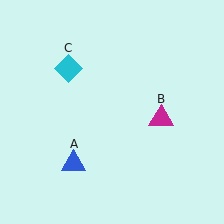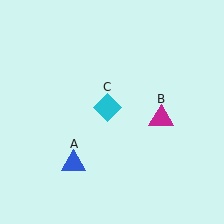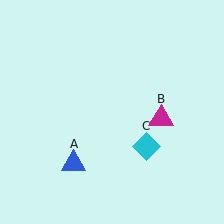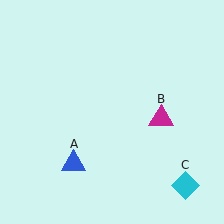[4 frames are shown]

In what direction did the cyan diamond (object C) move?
The cyan diamond (object C) moved down and to the right.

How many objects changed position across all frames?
1 object changed position: cyan diamond (object C).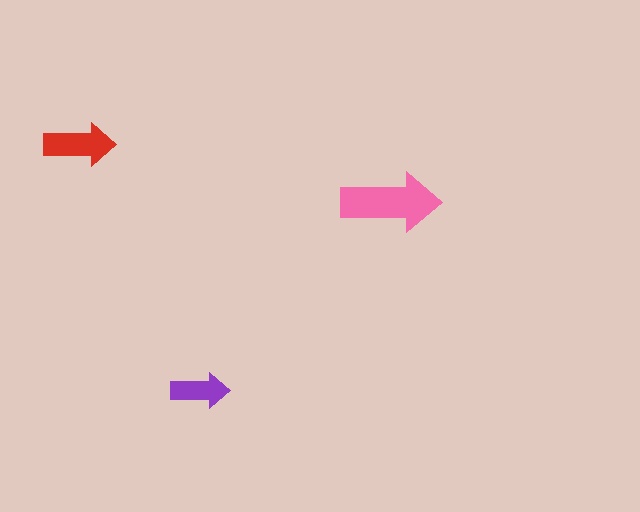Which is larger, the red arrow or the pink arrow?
The pink one.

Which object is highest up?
The red arrow is topmost.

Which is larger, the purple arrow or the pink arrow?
The pink one.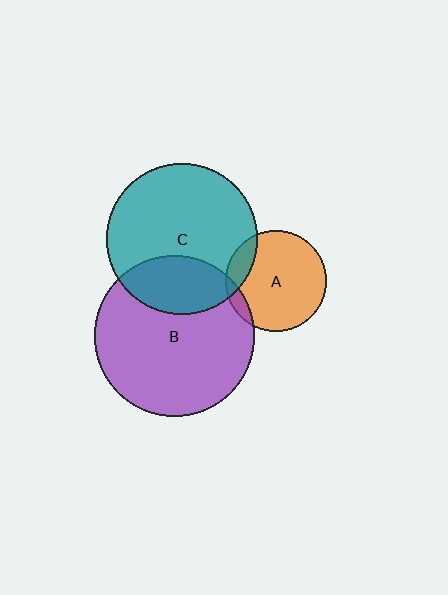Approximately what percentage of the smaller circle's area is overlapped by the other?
Approximately 10%.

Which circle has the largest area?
Circle B (purple).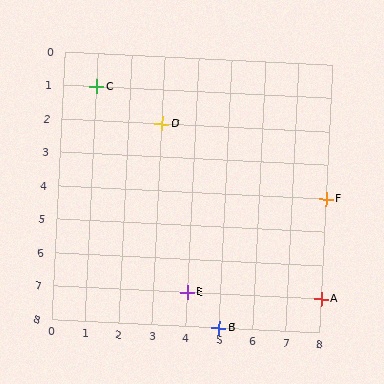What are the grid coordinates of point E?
Point E is at grid coordinates (4, 7).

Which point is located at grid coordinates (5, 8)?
Point B is at (5, 8).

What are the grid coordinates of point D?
Point D is at grid coordinates (3, 2).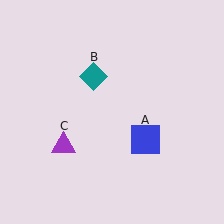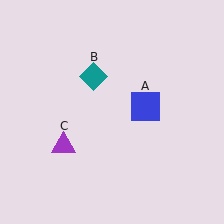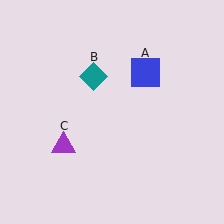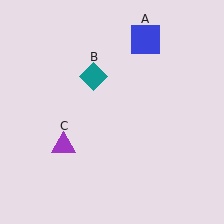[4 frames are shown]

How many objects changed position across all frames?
1 object changed position: blue square (object A).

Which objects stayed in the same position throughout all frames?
Teal diamond (object B) and purple triangle (object C) remained stationary.